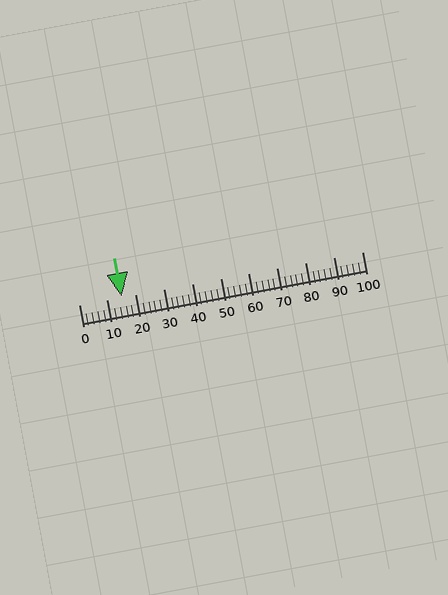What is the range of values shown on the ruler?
The ruler shows values from 0 to 100.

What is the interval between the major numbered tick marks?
The major tick marks are spaced 10 units apart.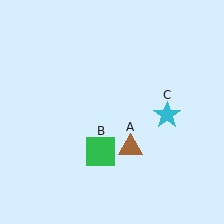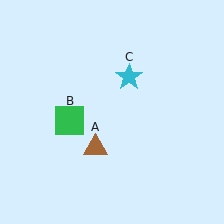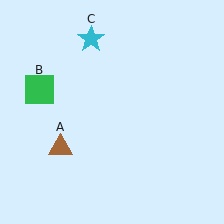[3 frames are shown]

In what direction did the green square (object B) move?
The green square (object B) moved up and to the left.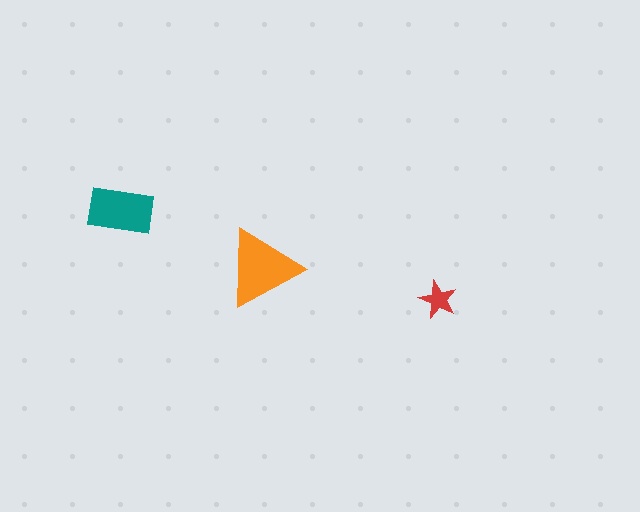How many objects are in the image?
There are 3 objects in the image.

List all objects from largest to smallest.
The orange triangle, the teal rectangle, the red star.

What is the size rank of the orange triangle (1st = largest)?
1st.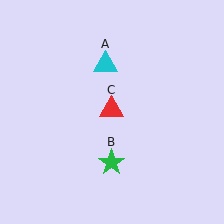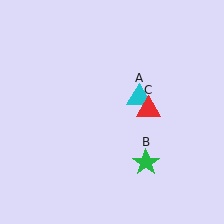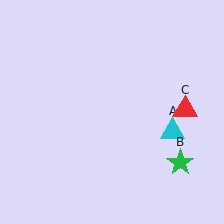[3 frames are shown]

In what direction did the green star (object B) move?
The green star (object B) moved right.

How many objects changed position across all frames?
3 objects changed position: cyan triangle (object A), green star (object B), red triangle (object C).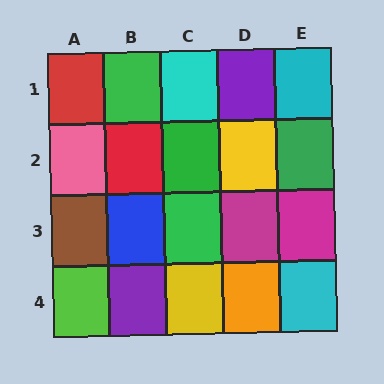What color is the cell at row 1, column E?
Cyan.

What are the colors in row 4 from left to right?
Lime, purple, yellow, orange, cyan.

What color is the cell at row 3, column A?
Brown.